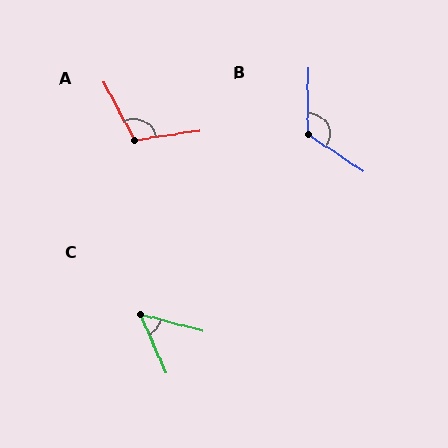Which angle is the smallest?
C, at approximately 52 degrees.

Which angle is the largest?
B, at approximately 124 degrees.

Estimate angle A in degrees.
Approximately 109 degrees.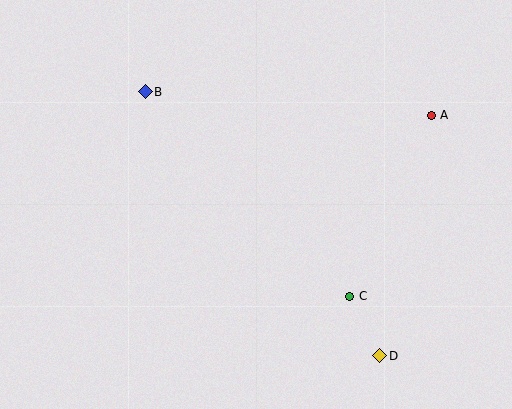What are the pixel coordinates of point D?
Point D is at (380, 356).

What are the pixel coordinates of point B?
Point B is at (145, 92).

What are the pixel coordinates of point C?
Point C is at (350, 296).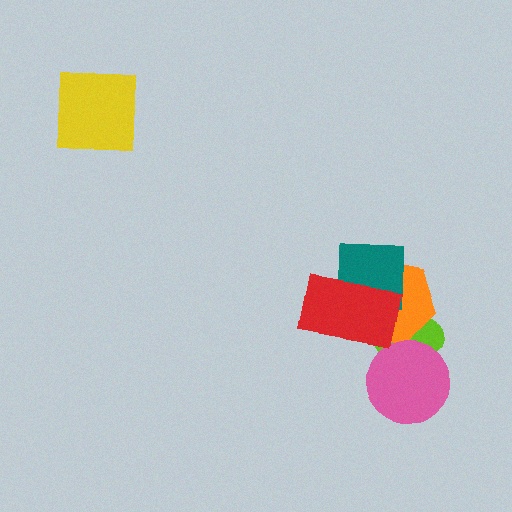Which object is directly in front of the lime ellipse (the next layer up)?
The orange hexagon is directly in front of the lime ellipse.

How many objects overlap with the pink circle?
1 object overlaps with the pink circle.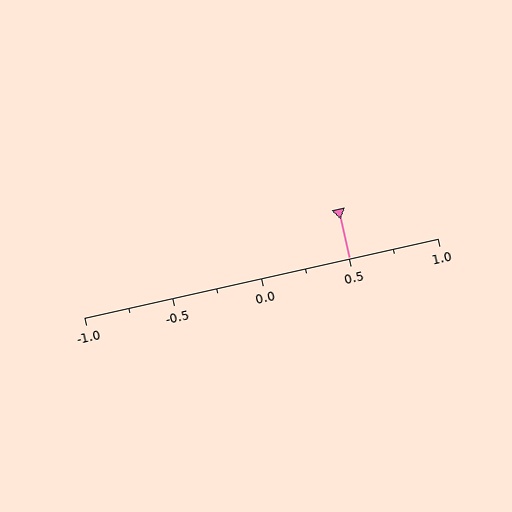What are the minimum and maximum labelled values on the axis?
The axis runs from -1.0 to 1.0.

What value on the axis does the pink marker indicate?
The marker indicates approximately 0.5.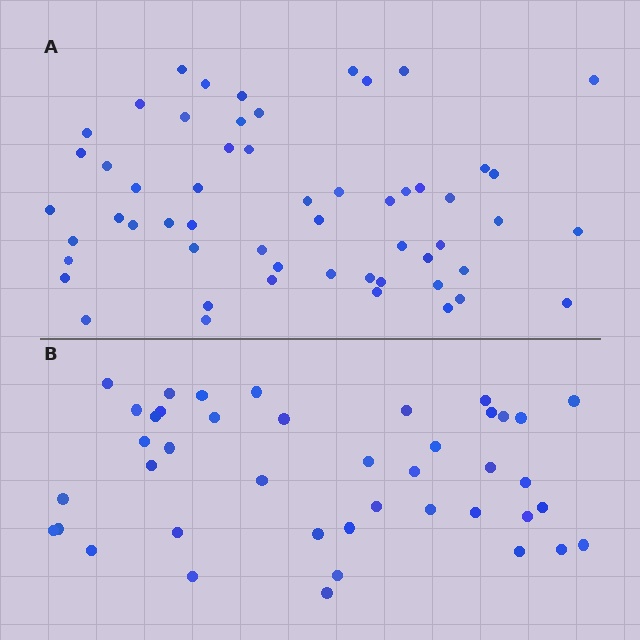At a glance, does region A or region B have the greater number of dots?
Region A (the top region) has more dots.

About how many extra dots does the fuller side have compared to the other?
Region A has approximately 15 more dots than region B.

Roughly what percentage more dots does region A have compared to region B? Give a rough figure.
About 35% more.